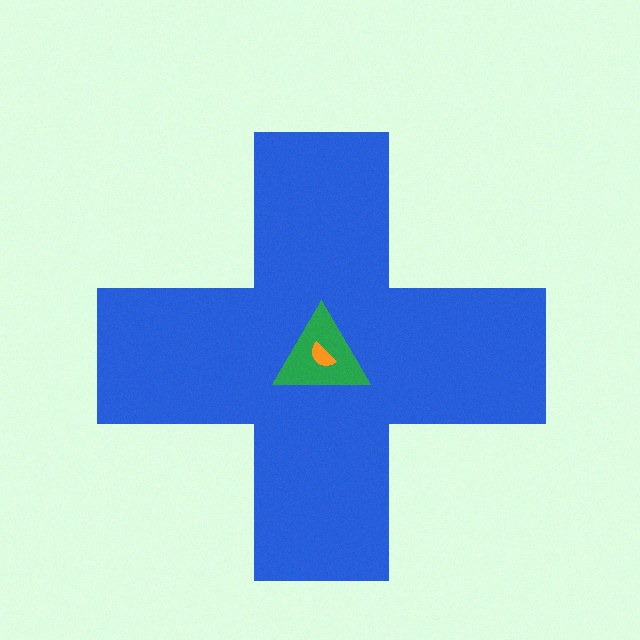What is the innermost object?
The orange semicircle.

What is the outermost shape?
The blue cross.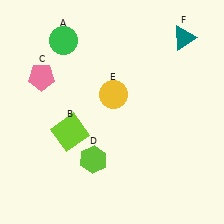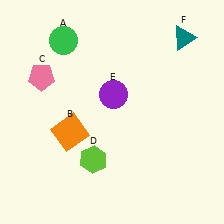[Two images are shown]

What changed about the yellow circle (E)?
In Image 1, E is yellow. In Image 2, it changed to purple.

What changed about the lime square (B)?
In Image 1, B is lime. In Image 2, it changed to orange.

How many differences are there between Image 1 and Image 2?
There are 2 differences between the two images.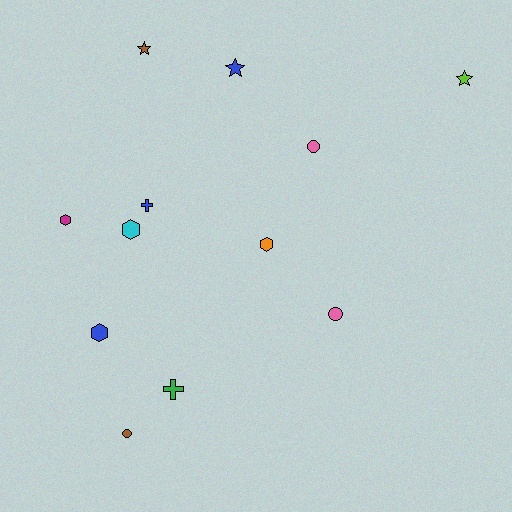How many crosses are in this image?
There are 2 crosses.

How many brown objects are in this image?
There are 2 brown objects.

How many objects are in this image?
There are 12 objects.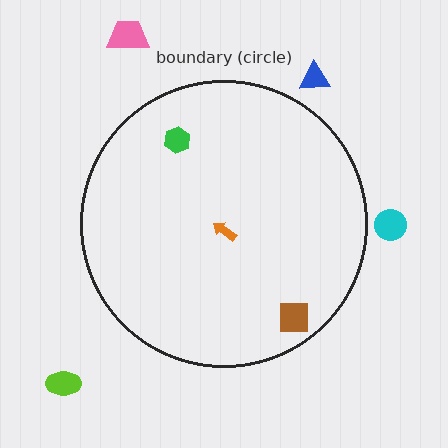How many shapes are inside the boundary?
3 inside, 4 outside.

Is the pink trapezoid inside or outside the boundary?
Outside.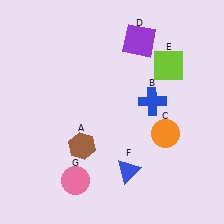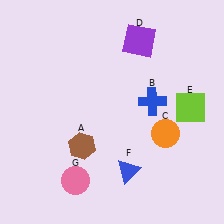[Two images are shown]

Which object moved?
The lime square (E) moved down.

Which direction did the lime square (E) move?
The lime square (E) moved down.